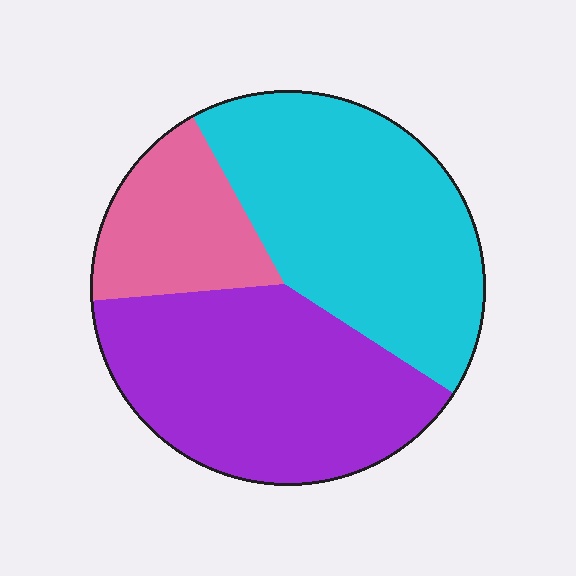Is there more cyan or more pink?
Cyan.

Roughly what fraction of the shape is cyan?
Cyan covers 42% of the shape.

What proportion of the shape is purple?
Purple covers around 40% of the shape.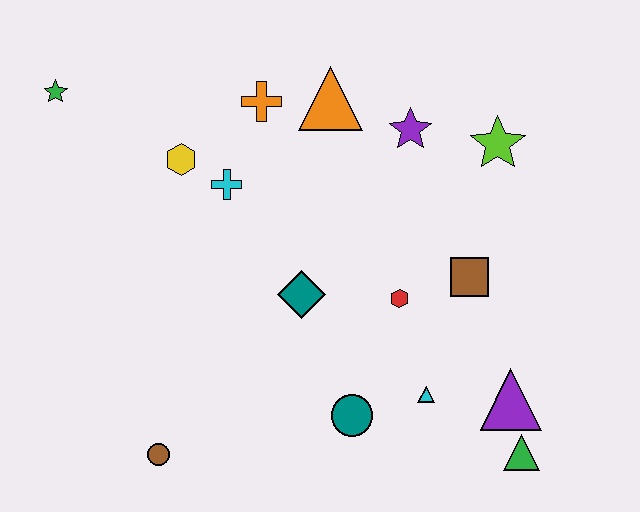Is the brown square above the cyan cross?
No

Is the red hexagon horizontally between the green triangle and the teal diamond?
Yes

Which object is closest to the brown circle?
The teal circle is closest to the brown circle.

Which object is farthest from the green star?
The green triangle is farthest from the green star.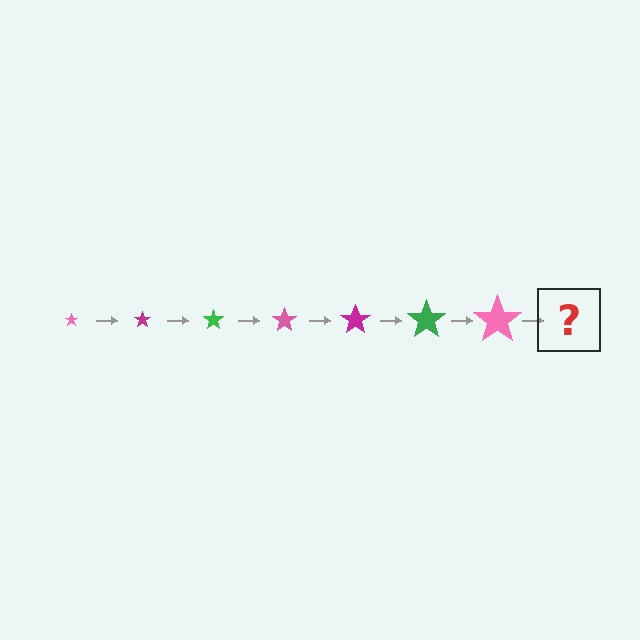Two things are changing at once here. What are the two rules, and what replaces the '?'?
The two rules are that the star grows larger each step and the color cycles through pink, magenta, and green. The '?' should be a magenta star, larger than the previous one.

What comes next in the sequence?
The next element should be a magenta star, larger than the previous one.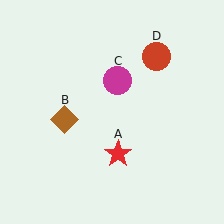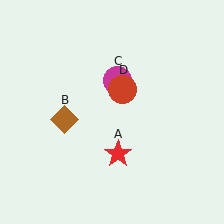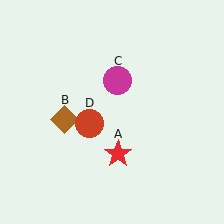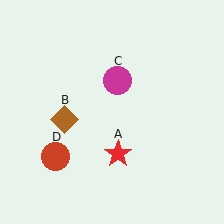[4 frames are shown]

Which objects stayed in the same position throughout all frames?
Red star (object A) and brown diamond (object B) and magenta circle (object C) remained stationary.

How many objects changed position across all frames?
1 object changed position: red circle (object D).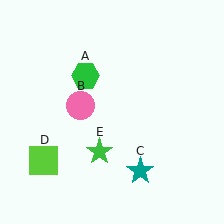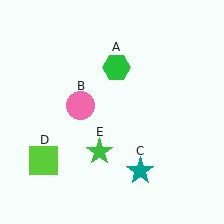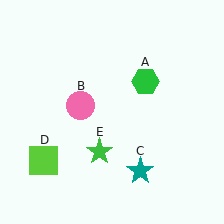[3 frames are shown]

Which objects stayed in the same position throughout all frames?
Pink circle (object B) and teal star (object C) and lime square (object D) and green star (object E) remained stationary.